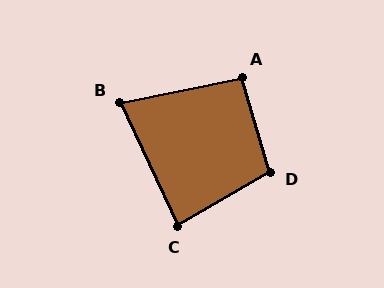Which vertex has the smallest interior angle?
B, at approximately 76 degrees.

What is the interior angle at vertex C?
Approximately 85 degrees (acute).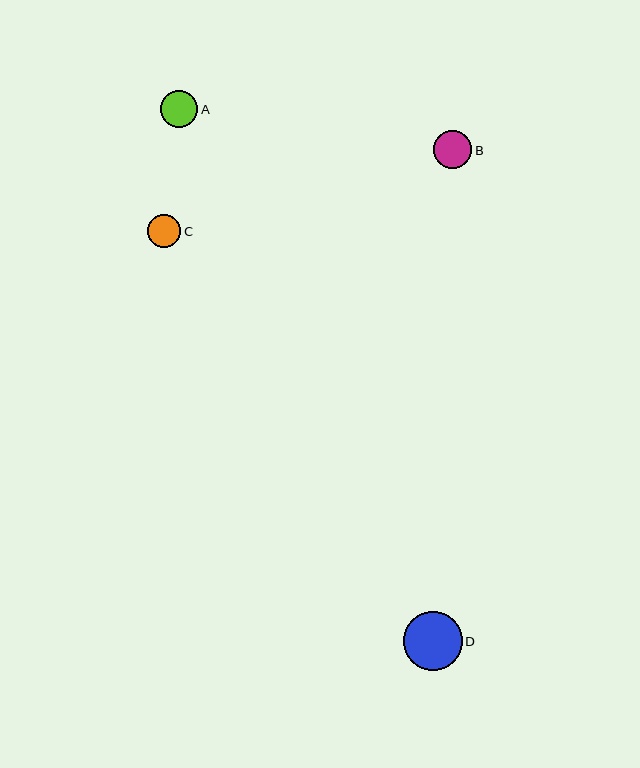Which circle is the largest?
Circle D is the largest with a size of approximately 59 pixels.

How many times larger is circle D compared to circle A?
Circle D is approximately 1.6 times the size of circle A.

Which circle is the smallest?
Circle C is the smallest with a size of approximately 33 pixels.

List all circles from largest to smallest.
From largest to smallest: D, B, A, C.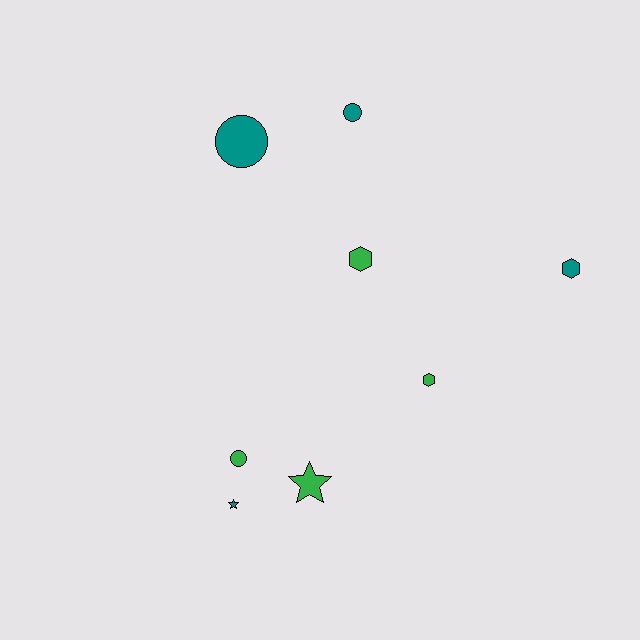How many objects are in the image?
There are 8 objects.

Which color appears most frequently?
Teal, with 4 objects.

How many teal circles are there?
There are 2 teal circles.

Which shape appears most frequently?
Circle, with 3 objects.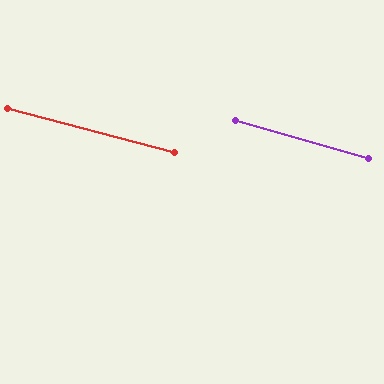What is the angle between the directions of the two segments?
Approximately 1 degree.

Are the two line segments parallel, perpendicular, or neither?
Parallel — their directions differ by only 1.1°.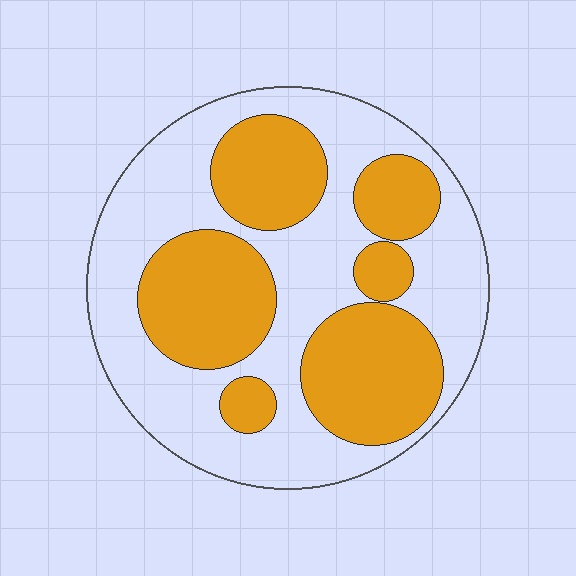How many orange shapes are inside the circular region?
6.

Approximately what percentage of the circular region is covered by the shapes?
Approximately 40%.